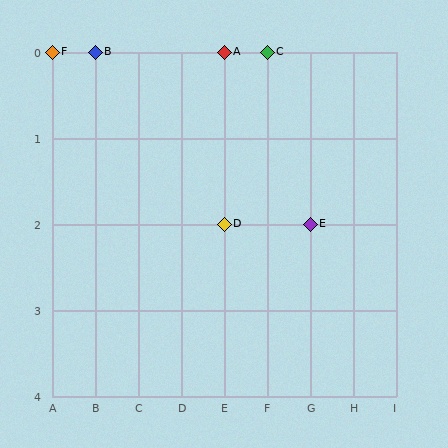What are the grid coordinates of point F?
Point F is at grid coordinates (A, 0).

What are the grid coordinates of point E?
Point E is at grid coordinates (G, 2).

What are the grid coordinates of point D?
Point D is at grid coordinates (E, 2).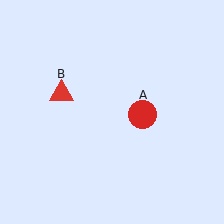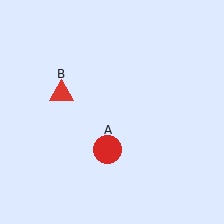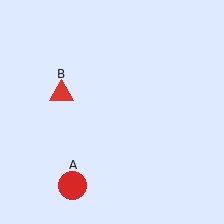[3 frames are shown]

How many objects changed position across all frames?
1 object changed position: red circle (object A).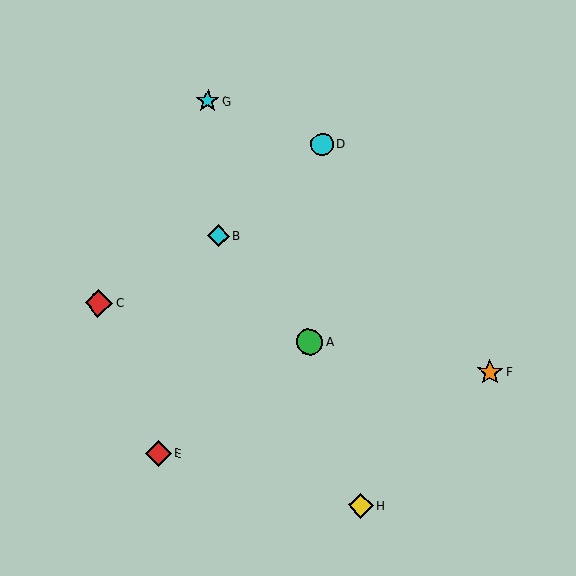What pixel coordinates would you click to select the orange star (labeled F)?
Click at (490, 372) to select the orange star F.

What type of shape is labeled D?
Shape D is a cyan circle.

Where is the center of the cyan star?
The center of the cyan star is at (207, 101).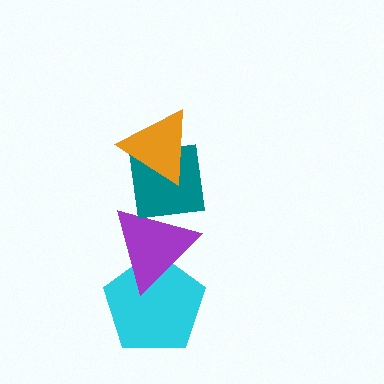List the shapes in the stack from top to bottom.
From top to bottom: the orange triangle, the teal square, the purple triangle, the cyan pentagon.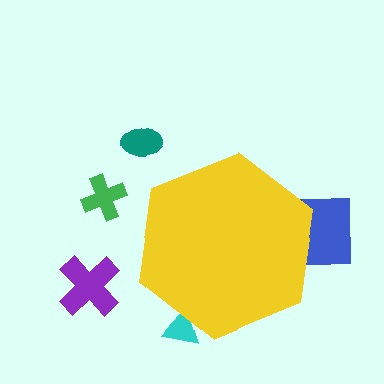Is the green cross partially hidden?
No, the green cross is fully visible.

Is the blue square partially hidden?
Yes, the blue square is partially hidden behind the yellow hexagon.